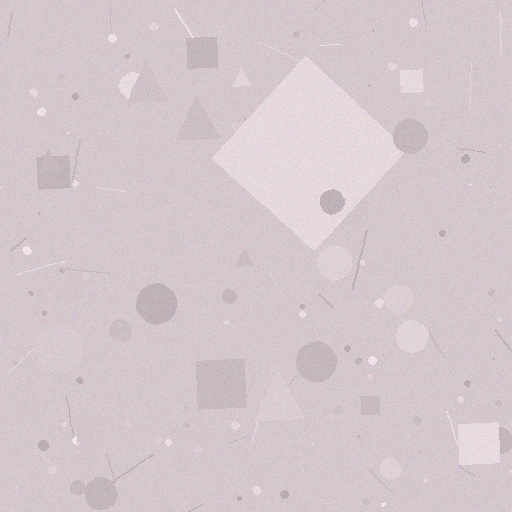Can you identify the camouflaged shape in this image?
The camouflaged shape is a diamond.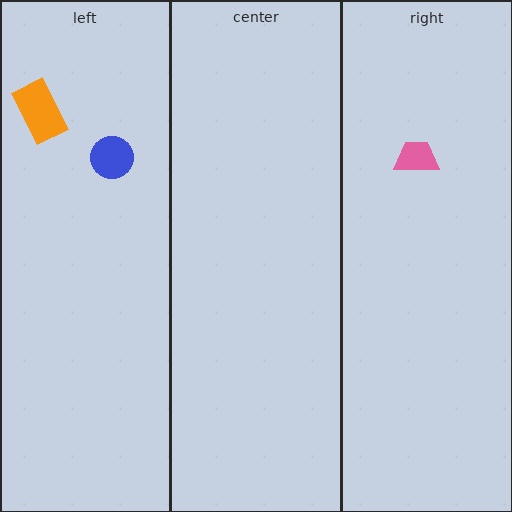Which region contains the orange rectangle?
The left region.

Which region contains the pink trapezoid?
The right region.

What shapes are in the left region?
The blue circle, the orange rectangle.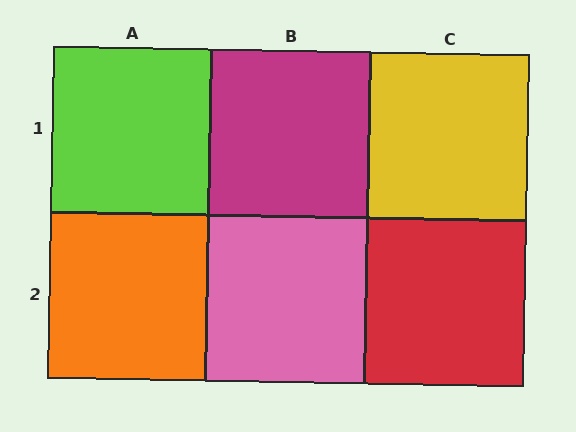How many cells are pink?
1 cell is pink.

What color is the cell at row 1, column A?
Lime.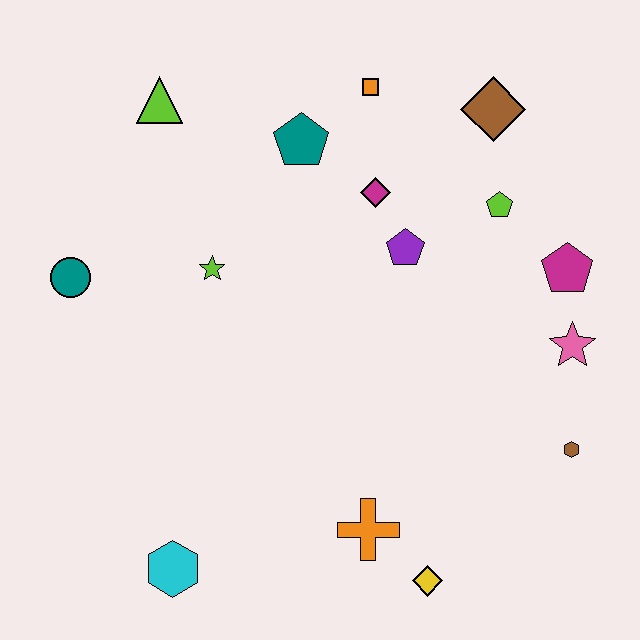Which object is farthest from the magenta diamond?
The cyan hexagon is farthest from the magenta diamond.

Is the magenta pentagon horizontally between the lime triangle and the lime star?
No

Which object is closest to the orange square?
The teal pentagon is closest to the orange square.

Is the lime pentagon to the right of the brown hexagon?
No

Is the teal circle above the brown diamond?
No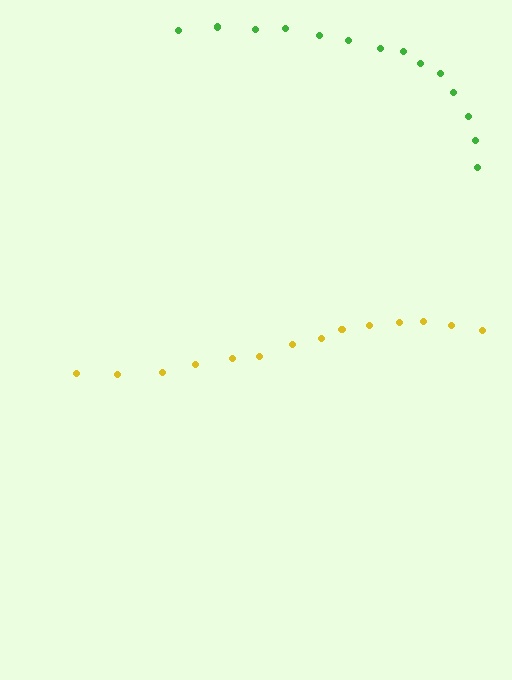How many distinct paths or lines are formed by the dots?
There are 2 distinct paths.